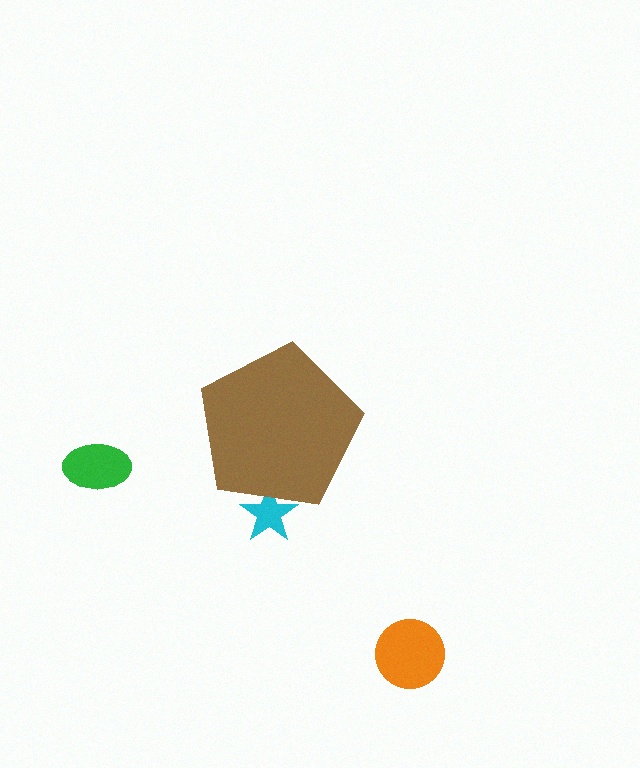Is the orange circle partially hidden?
No, the orange circle is fully visible.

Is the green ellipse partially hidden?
No, the green ellipse is fully visible.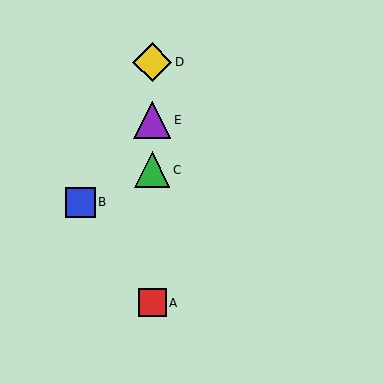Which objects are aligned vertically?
Objects A, C, D, E are aligned vertically.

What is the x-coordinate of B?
Object B is at x≈80.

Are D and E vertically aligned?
Yes, both are at x≈152.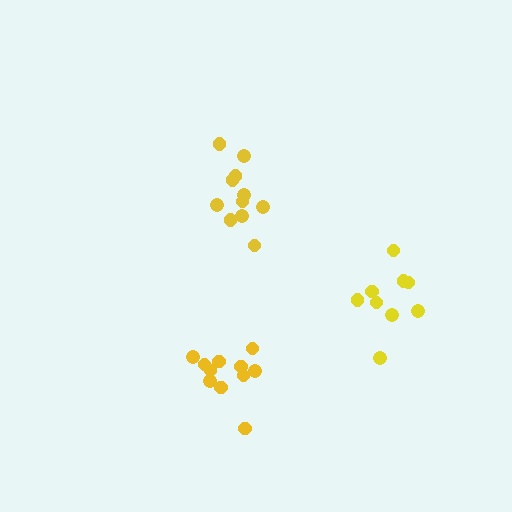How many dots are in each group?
Group 1: 9 dots, Group 2: 11 dots, Group 3: 11 dots (31 total).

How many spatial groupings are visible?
There are 3 spatial groupings.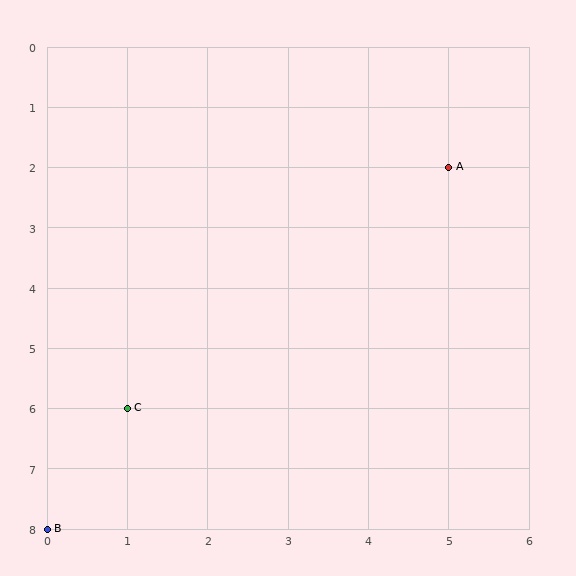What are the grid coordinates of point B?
Point B is at grid coordinates (0, 8).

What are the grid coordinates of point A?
Point A is at grid coordinates (5, 2).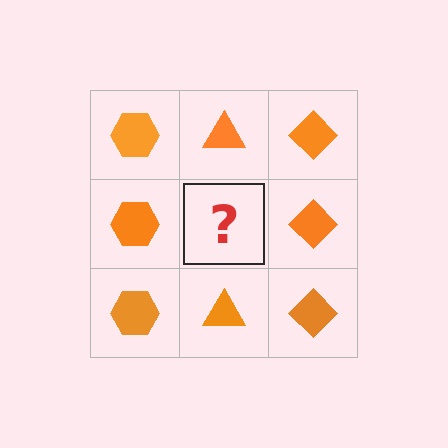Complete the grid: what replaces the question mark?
The question mark should be replaced with an orange triangle.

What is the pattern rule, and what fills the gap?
The rule is that each column has a consistent shape. The gap should be filled with an orange triangle.